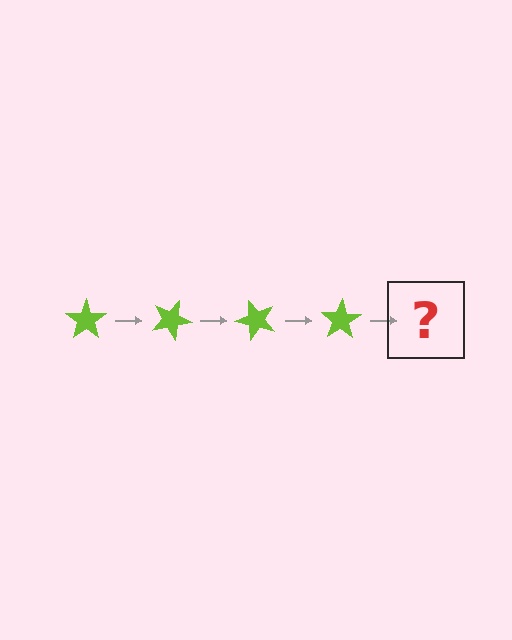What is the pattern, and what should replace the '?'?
The pattern is that the star rotates 25 degrees each step. The '?' should be a lime star rotated 100 degrees.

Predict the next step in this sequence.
The next step is a lime star rotated 100 degrees.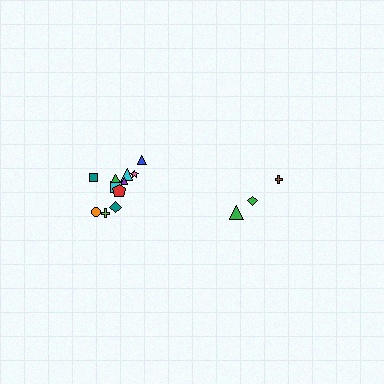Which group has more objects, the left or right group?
The left group.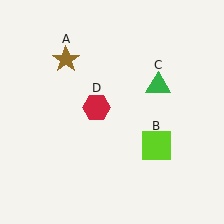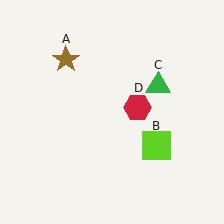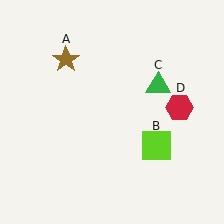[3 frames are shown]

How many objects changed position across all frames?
1 object changed position: red hexagon (object D).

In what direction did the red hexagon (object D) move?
The red hexagon (object D) moved right.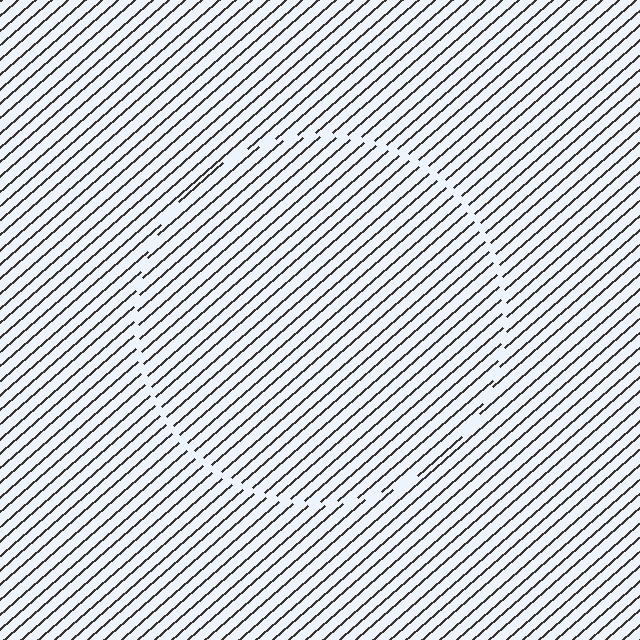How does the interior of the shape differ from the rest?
The interior of the shape contains the same grating, shifted by half a period — the contour is defined by the phase discontinuity where line-ends from the inner and outer gratings abut.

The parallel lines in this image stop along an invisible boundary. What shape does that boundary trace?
An illusory circle. The interior of the shape contains the same grating, shifted by half a period — the contour is defined by the phase discontinuity where line-ends from the inner and outer gratings abut.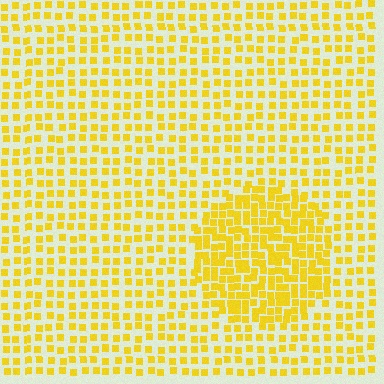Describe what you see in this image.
The image contains small yellow elements arranged at two different densities. A circle-shaped region is visible where the elements are more densely packed than the surrounding area.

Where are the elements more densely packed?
The elements are more densely packed inside the circle boundary.